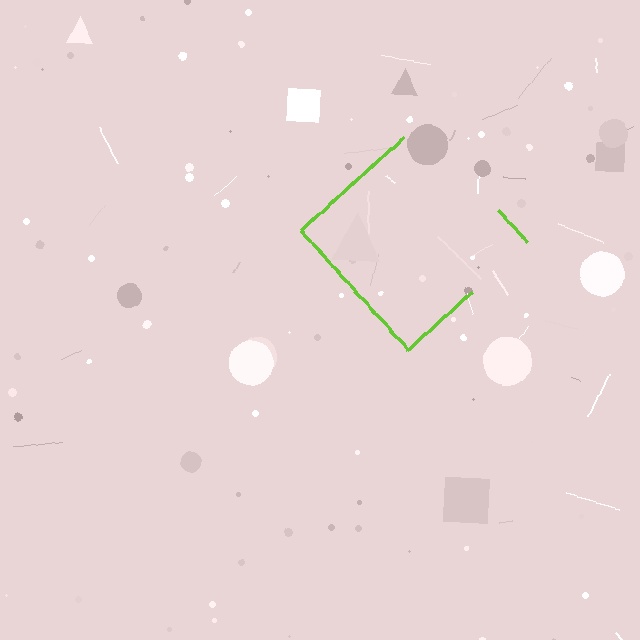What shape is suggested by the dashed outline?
The dashed outline suggests a diamond.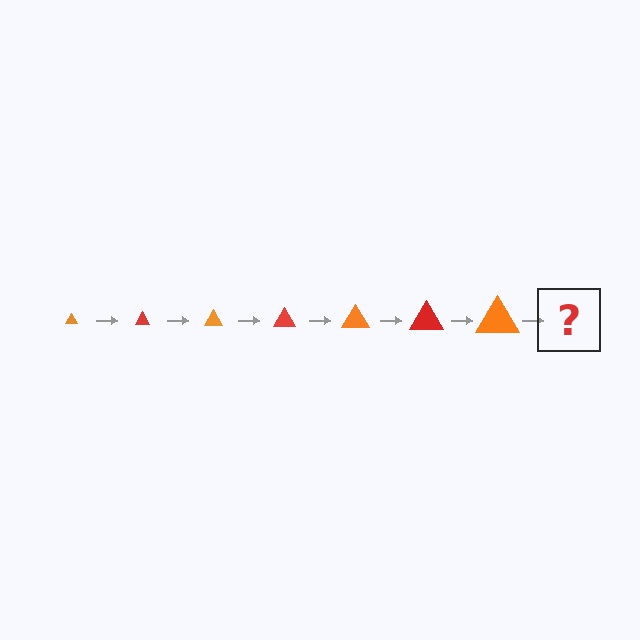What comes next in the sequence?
The next element should be a red triangle, larger than the previous one.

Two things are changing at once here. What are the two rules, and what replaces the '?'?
The two rules are that the triangle grows larger each step and the color cycles through orange and red. The '?' should be a red triangle, larger than the previous one.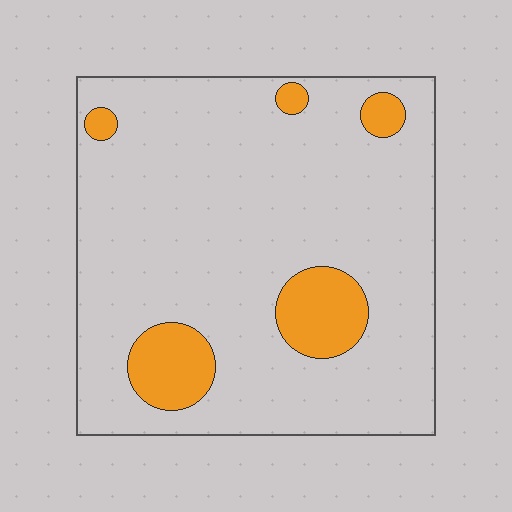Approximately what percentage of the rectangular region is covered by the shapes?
Approximately 15%.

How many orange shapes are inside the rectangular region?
5.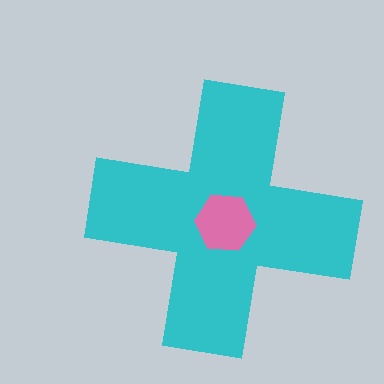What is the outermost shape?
The cyan cross.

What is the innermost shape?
The pink hexagon.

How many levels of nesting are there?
2.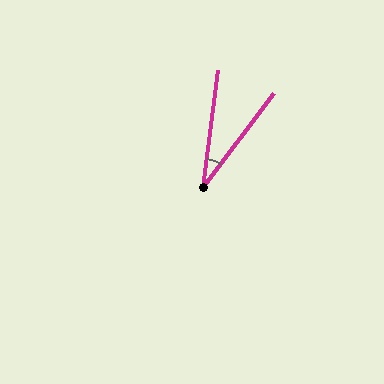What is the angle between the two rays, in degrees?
Approximately 30 degrees.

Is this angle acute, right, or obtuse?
It is acute.